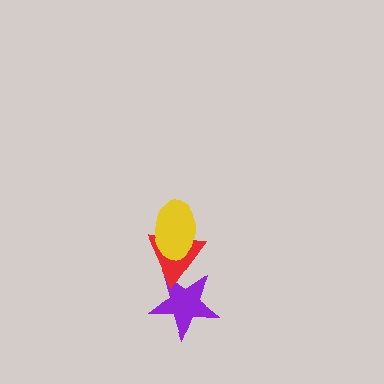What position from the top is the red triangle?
The red triangle is 2nd from the top.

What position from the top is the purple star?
The purple star is 3rd from the top.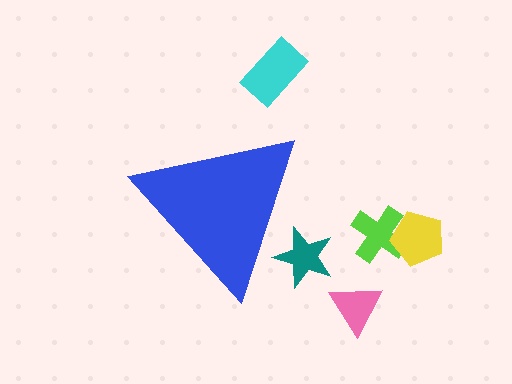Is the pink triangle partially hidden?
No, the pink triangle is fully visible.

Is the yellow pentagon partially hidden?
No, the yellow pentagon is fully visible.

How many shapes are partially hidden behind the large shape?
1 shape is partially hidden.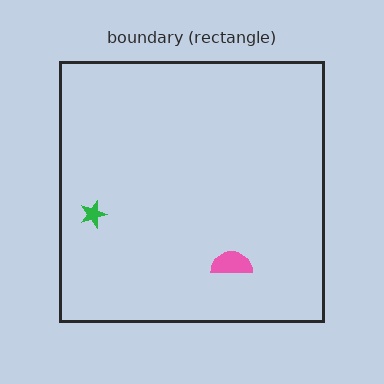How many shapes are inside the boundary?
2 inside, 0 outside.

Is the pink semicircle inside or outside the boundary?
Inside.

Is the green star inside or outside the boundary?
Inside.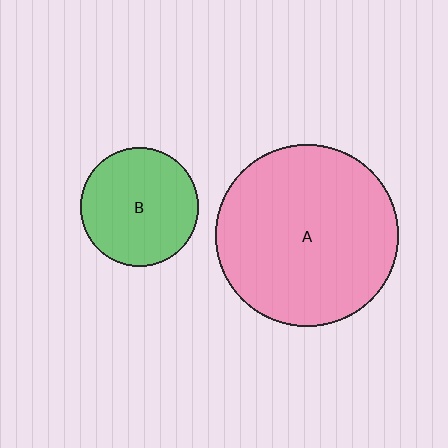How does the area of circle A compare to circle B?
Approximately 2.4 times.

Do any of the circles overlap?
No, none of the circles overlap.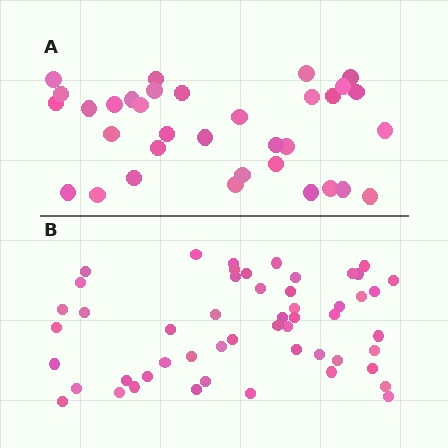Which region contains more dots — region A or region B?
Region B (the bottom region) has more dots.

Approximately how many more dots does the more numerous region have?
Region B has approximately 20 more dots than region A.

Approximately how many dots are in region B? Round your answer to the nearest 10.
About 50 dots. (The exact count is 52, which rounds to 50.)